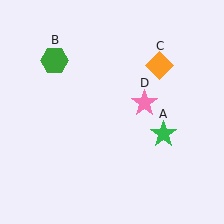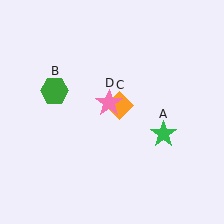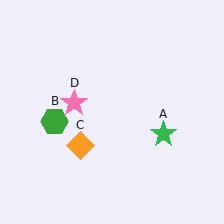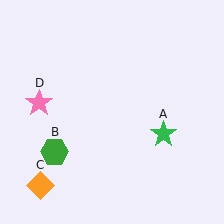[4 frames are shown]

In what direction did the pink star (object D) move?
The pink star (object D) moved left.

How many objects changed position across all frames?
3 objects changed position: green hexagon (object B), orange diamond (object C), pink star (object D).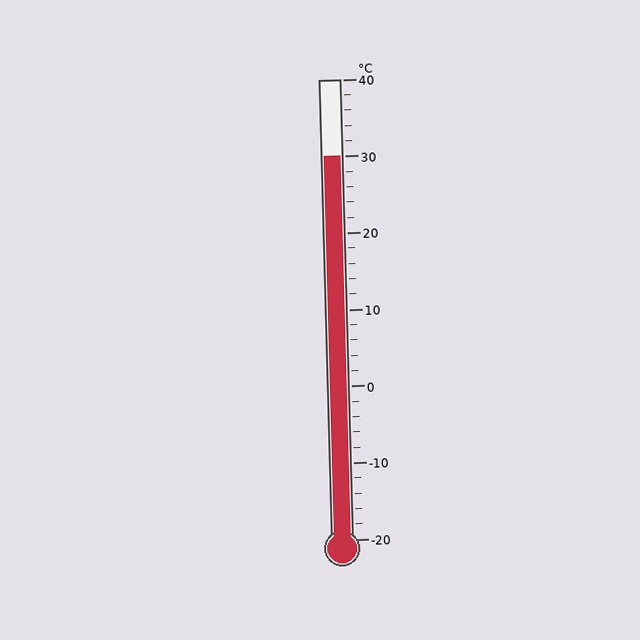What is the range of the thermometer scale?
The thermometer scale ranges from -20°C to 40°C.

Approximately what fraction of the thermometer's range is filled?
The thermometer is filled to approximately 85% of its range.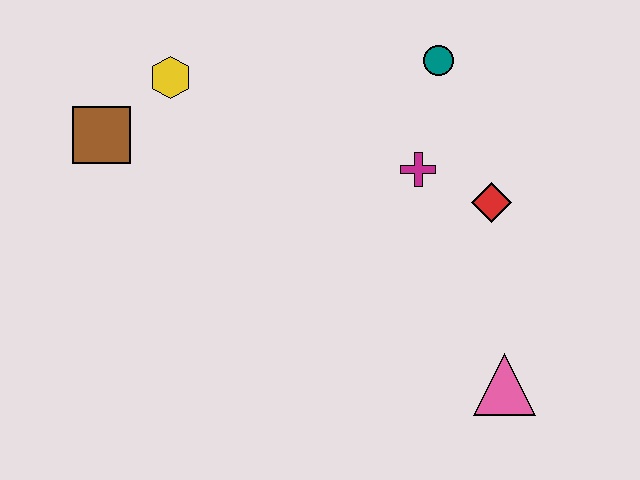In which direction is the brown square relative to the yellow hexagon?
The brown square is to the left of the yellow hexagon.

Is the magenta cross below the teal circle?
Yes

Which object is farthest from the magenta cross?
The brown square is farthest from the magenta cross.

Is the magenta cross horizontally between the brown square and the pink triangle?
Yes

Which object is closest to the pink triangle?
The red diamond is closest to the pink triangle.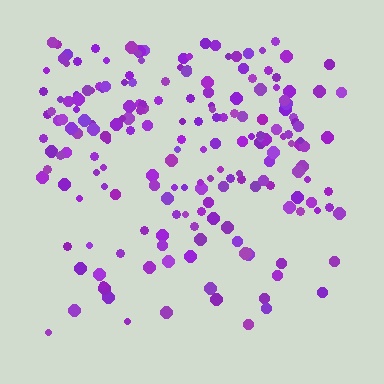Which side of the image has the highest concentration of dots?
The top.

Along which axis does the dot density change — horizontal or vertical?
Vertical.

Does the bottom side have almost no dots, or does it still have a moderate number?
Still a moderate number, just noticeably fewer than the top.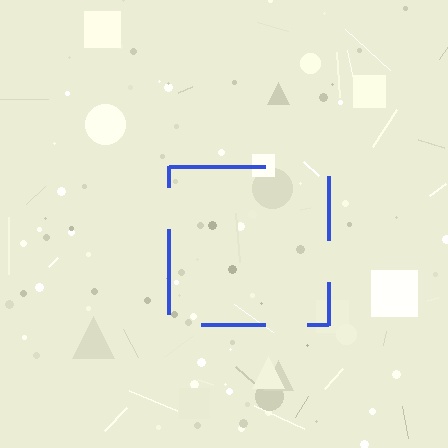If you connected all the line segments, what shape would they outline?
They would outline a square.